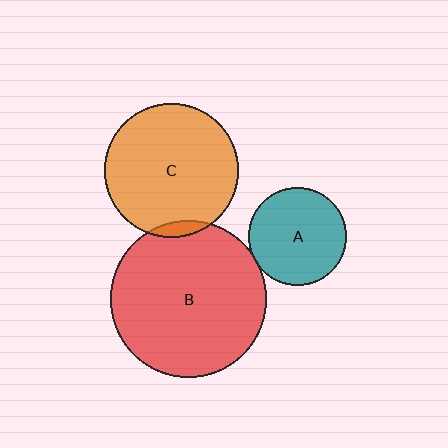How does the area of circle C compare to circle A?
Approximately 1.9 times.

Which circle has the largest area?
Circle B (red).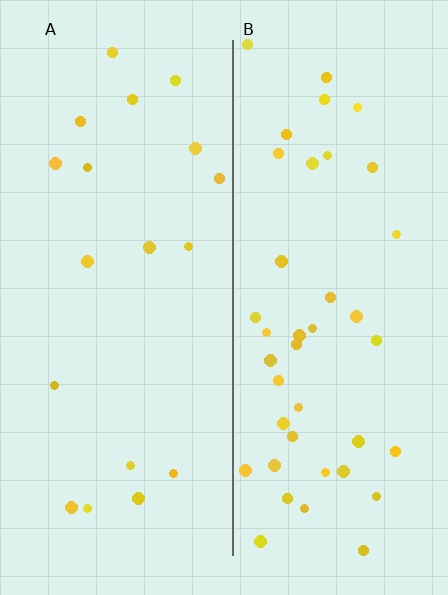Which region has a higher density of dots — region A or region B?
B (the right).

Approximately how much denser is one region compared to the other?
Approximately 2.3× — region B over region A.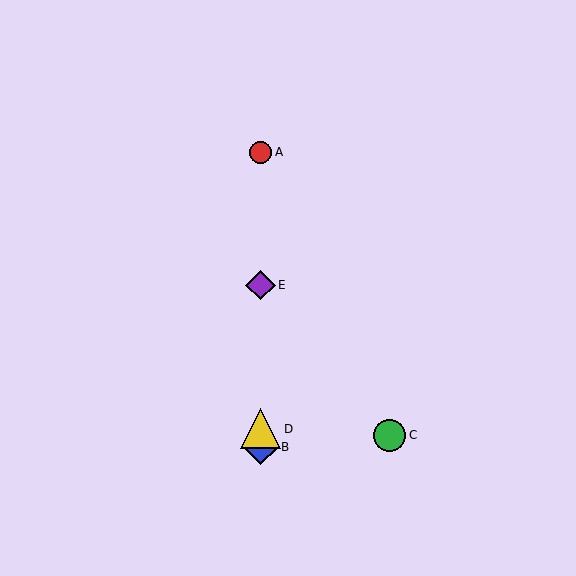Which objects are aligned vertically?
Objects A, B, D, E are aligned vertically.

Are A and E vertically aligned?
Yes, both are at x≈261.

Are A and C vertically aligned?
No, A is at x≈261 and C is at x≈390.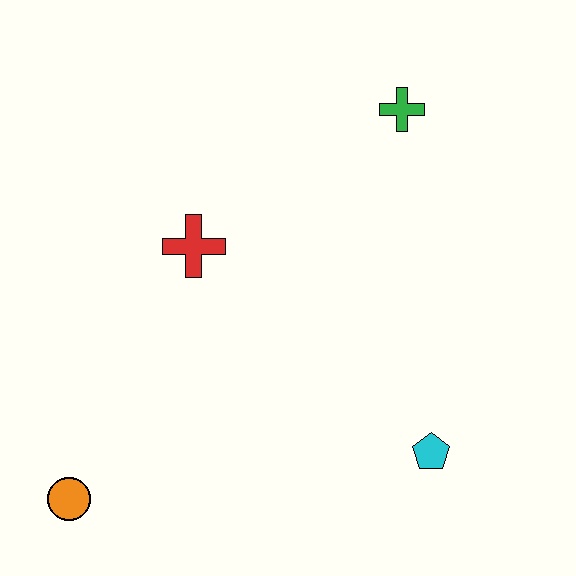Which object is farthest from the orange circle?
The green cross is farthest from the orange circle.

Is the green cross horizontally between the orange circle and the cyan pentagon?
Yes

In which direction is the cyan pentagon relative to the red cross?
The cyan pentagon is to the right of the red cross.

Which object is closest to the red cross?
The green cross is closest to the red cross.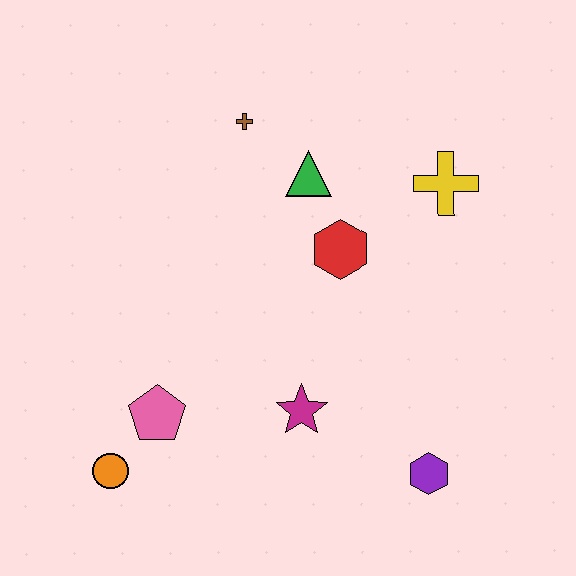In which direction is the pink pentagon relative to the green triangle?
The pink pentagon is below the green triangle.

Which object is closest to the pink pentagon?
The orange circle is closest to the pink pentagon.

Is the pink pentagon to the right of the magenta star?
No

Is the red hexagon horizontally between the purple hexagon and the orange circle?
Yes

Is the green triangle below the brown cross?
Yes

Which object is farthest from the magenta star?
The brown cross is farthest from the magenta star.